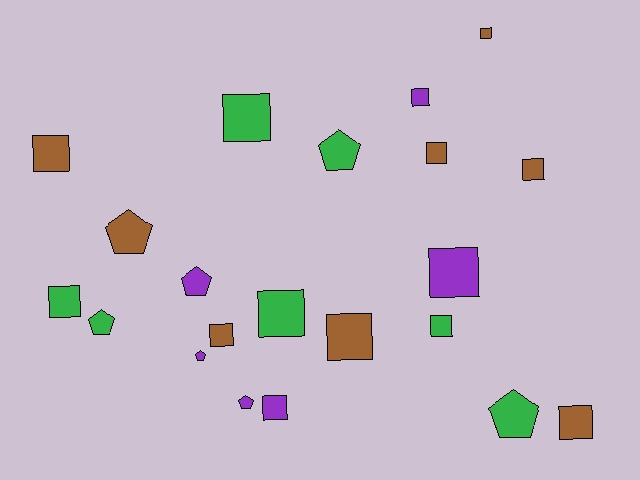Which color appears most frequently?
Brown, with 8 objects.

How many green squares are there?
There are 4 green squares.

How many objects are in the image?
There are 21 objects.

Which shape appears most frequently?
Square, with 14 objects.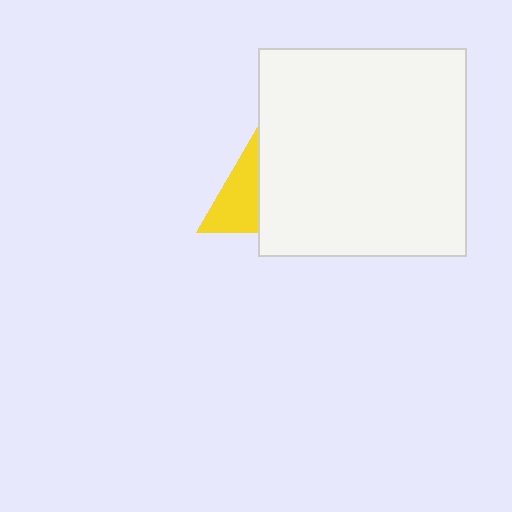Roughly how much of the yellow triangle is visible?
About half of it is visible (roughly 50%).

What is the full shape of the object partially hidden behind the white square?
The partially hidden object is a yellow triangle.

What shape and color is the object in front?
The object in front is a white square.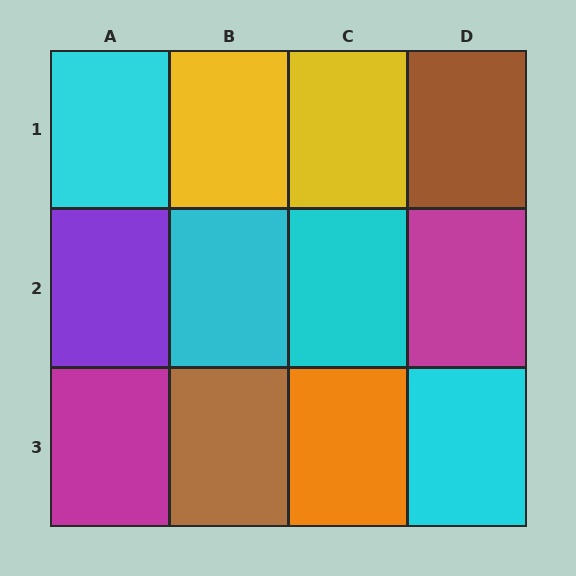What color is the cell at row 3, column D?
Cyan.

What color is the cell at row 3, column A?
Magenta.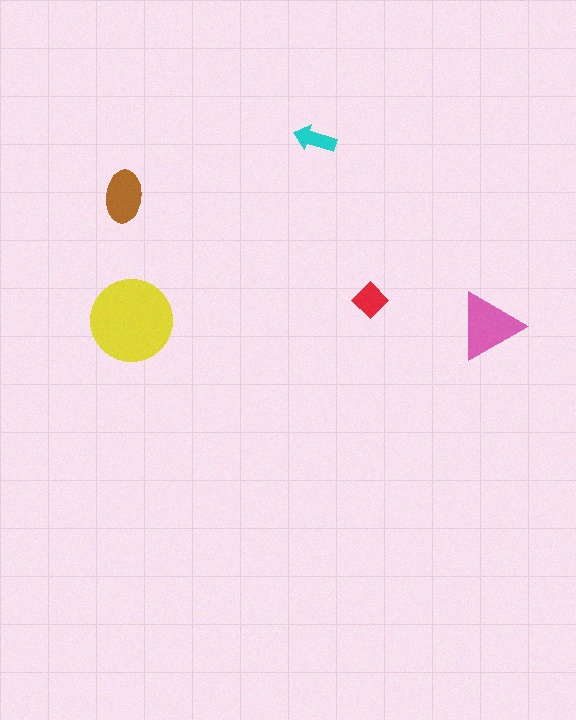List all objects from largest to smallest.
The yellow circle, the pink triangle, the brown ellipse, the red diamond, the cyan arrow.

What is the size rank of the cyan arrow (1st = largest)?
5th.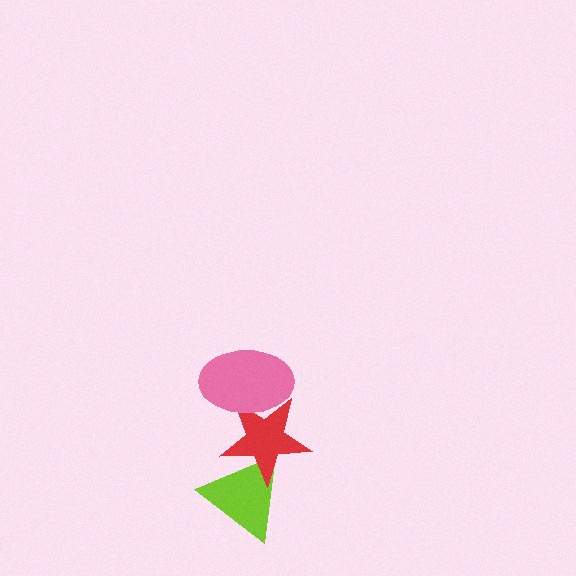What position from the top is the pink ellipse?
The pink ellipse is 1st from the top.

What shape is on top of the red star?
The pink ellipse is on top of the red star.